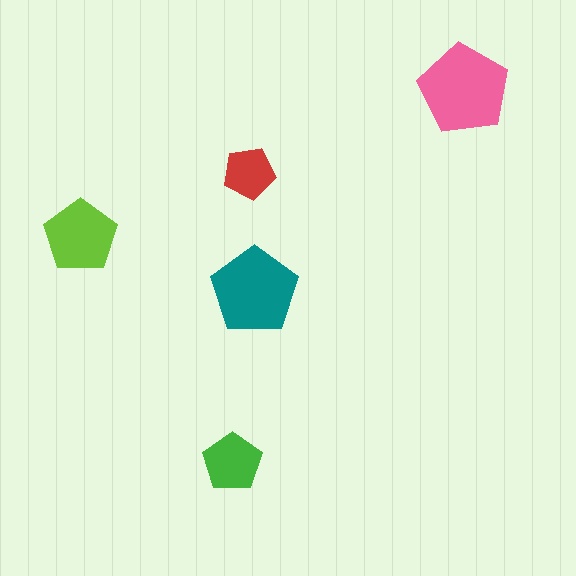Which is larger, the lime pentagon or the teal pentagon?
The teal one.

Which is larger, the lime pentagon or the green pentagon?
The lime one.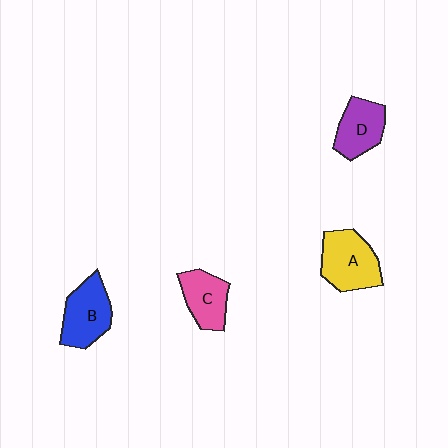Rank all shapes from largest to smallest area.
From largest to smallest: A (yellow), B (blue), D (purple), C (pink).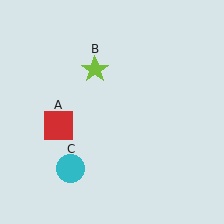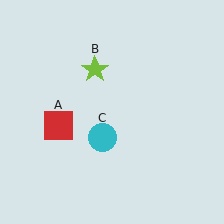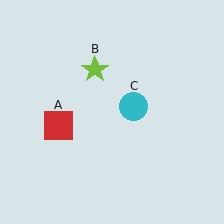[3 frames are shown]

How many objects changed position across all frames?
1 object changed position: cyan circle (object C).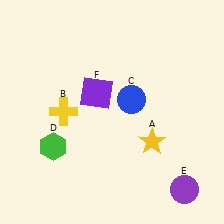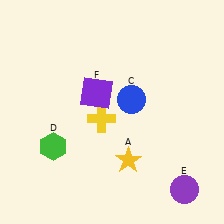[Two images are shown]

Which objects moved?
The objects that moved are: the yellow star (A), the yellow cross (B).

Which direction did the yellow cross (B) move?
The yellow cross (B) moved right.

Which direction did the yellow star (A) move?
The yellow star (A) moved left.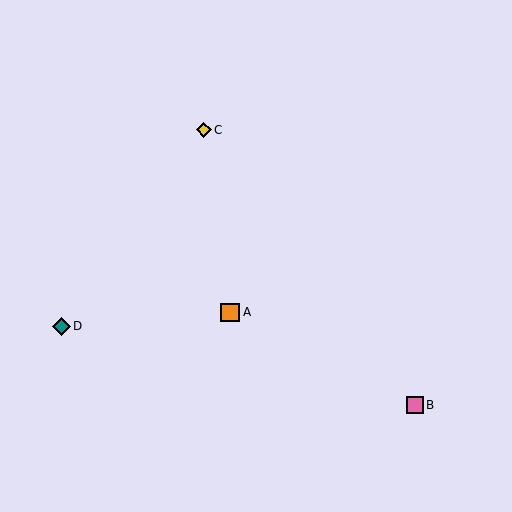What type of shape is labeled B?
Shape B is a pink square.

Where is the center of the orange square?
The center of the orange square is at (230, 312).